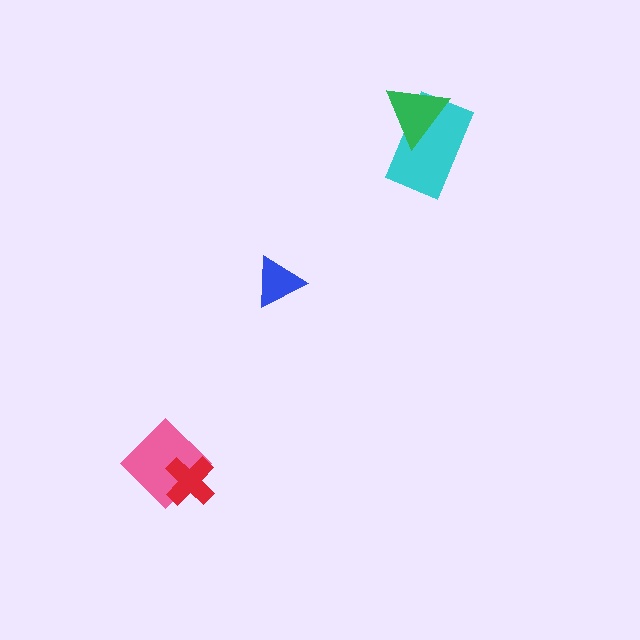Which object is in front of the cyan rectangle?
The green triangle is in front of the cyan rectangle.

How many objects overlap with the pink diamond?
1 object overlaps with the pink diamond.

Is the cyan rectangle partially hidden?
Yes, it is partially covered by another shape.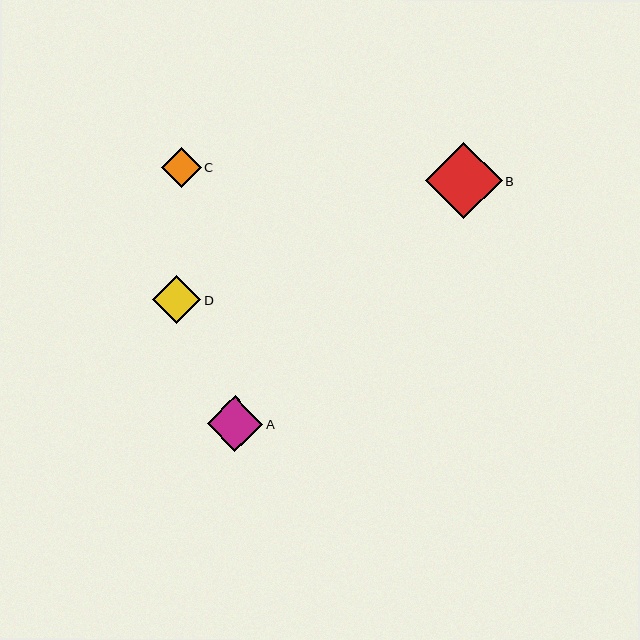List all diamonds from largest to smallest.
From largest to smallest: B, A, D, C.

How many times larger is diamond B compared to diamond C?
Diamond B is approximately 1.9 times the size of diamond C.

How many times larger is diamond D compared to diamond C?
Diamond D is approximately 1.2 times the size of diamond C.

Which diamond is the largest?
Diamond B is the largest with a size of approximately 77 pixels.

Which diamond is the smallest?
Diamond C is the smallest with a size of approximately 40 pixels.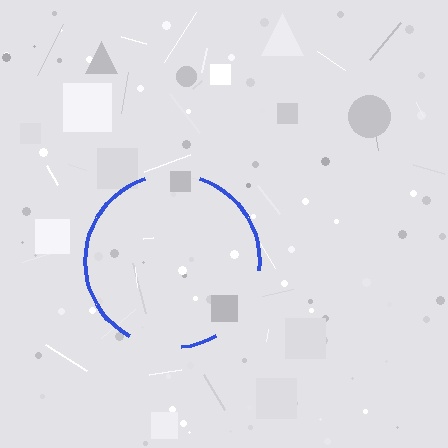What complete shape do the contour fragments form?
The contour fragments form a circle.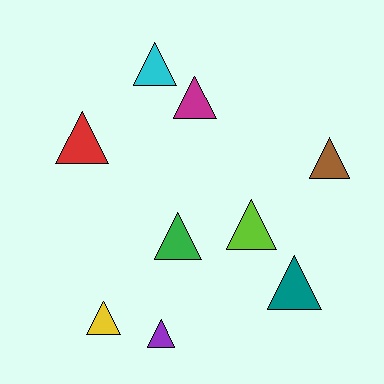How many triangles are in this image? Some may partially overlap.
There are 9 triangles.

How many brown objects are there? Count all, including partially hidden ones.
There is 1 brown object.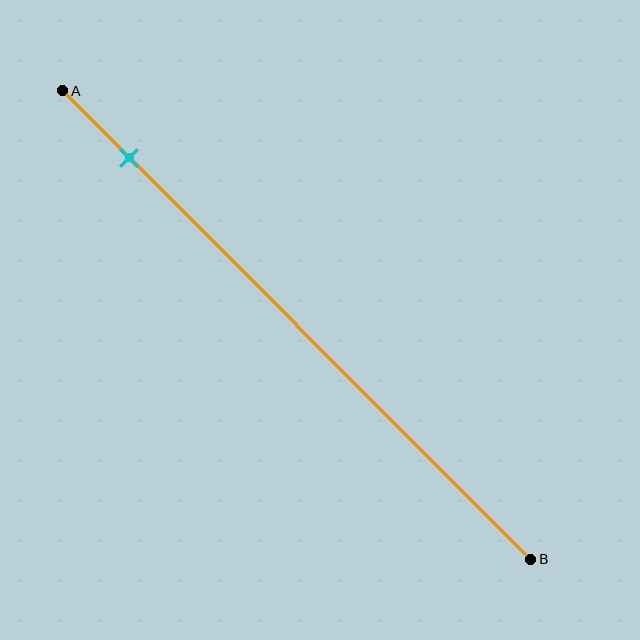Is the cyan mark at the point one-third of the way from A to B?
No, the mark is at about 15% from A, not at the 33% one-third point.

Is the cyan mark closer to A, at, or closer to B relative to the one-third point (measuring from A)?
The cyan mark is closer to point A than the one-third point of segment AB.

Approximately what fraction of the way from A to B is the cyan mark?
The cyan mark is approximately 15% of the way from A to B.